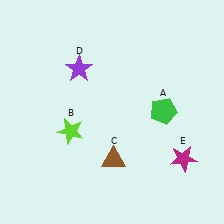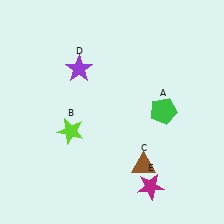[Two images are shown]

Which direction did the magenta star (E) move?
The magenta star (E) moved left.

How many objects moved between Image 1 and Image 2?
2 objects moved between the two images.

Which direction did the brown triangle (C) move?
The brown triangle (C) moved right.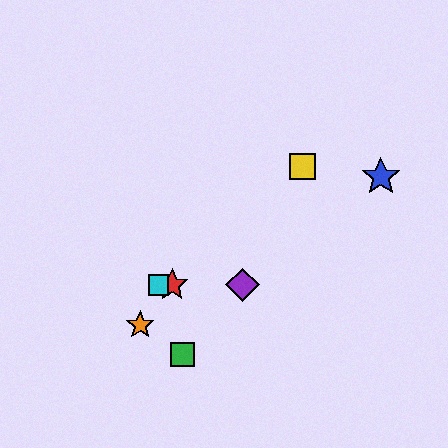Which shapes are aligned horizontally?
The red star, the purple diamond, the cyan square are aligned horizontally.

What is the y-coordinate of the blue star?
The blue star is at y≈177.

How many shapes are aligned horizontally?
3 shapes (the red star, the purple diamond, the cyan square) are aligned horizontally.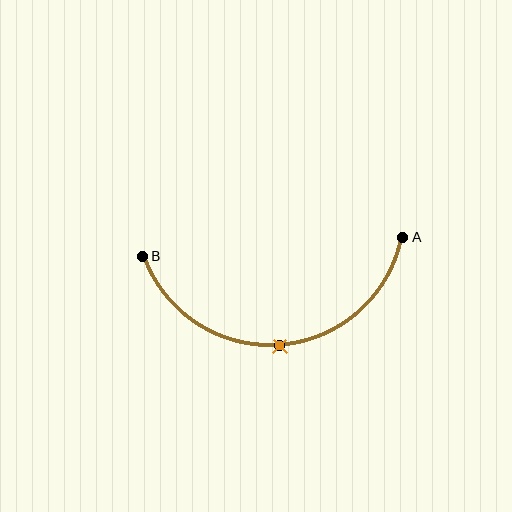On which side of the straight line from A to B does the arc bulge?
The arc bulges below the straight line connecting A and B.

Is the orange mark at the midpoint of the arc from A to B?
Yes. The orange mark lies on the arc at equal arc-length from both A and B — it is the arc midpoint.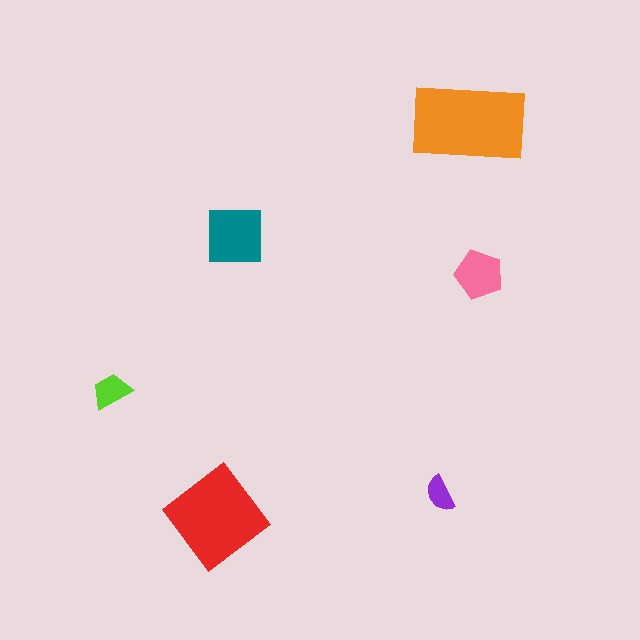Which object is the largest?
The orange rectangle.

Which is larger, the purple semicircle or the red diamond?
The red diamond.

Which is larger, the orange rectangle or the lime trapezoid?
The orange rectangle.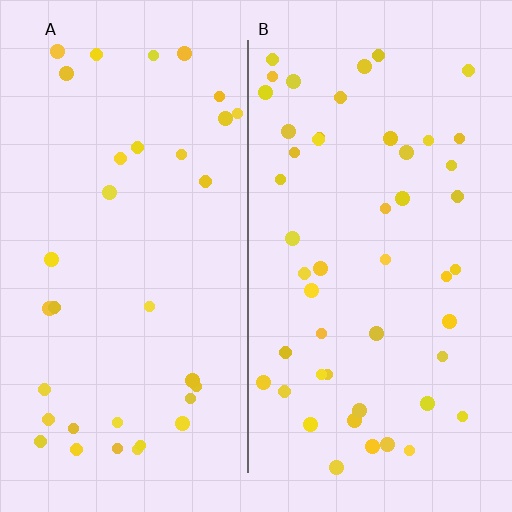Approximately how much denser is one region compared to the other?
Approximately 1.4× — region B over region A.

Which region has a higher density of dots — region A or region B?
B (the right).